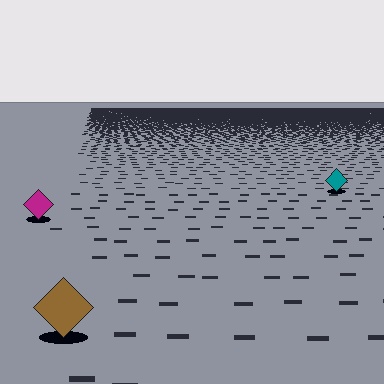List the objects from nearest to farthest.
From nearest to farthest: the brown diamond, the magenta diamond, the teal diamond.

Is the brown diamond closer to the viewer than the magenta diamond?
Yes. The brown diamond is closer — you can tell from the texture gradient: the ground texture is coarser near it.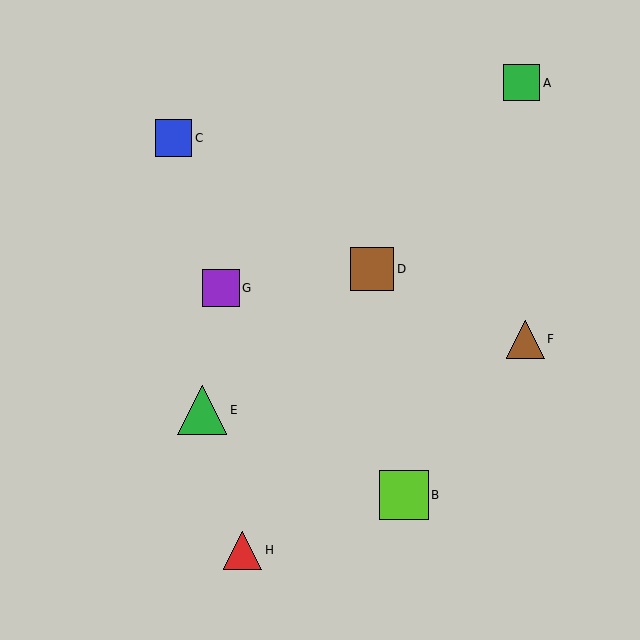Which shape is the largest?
The green triangle (labeled E) is the largest.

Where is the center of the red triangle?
The center of the red triangle is at (243, 550).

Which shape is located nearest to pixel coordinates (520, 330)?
The brown triangle (labeled F) at (525, 339) is nearest to that location.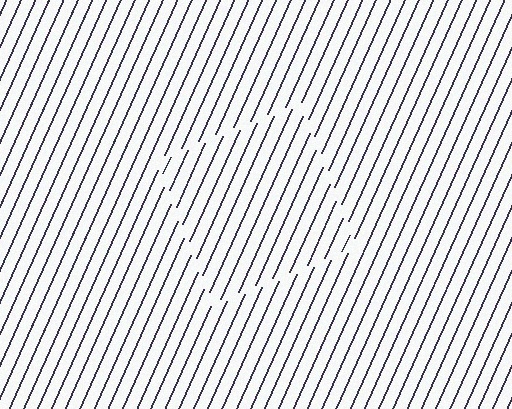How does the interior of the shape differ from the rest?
The interior of the shape contains the same grating, shifted by half a period — the contour is defined by the phase discontinuity where line-ends from the inner and outer gratings abut.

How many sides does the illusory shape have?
4 sides — the line-ends trace a square.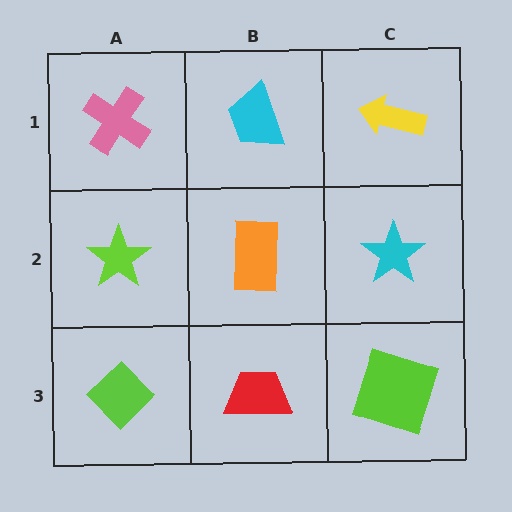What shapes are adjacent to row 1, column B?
An orange rectangle (row 2, column B), a pink cross (row 1, column A), a yellow arrow (row 1, column C).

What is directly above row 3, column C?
A cyan star.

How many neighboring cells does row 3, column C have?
2.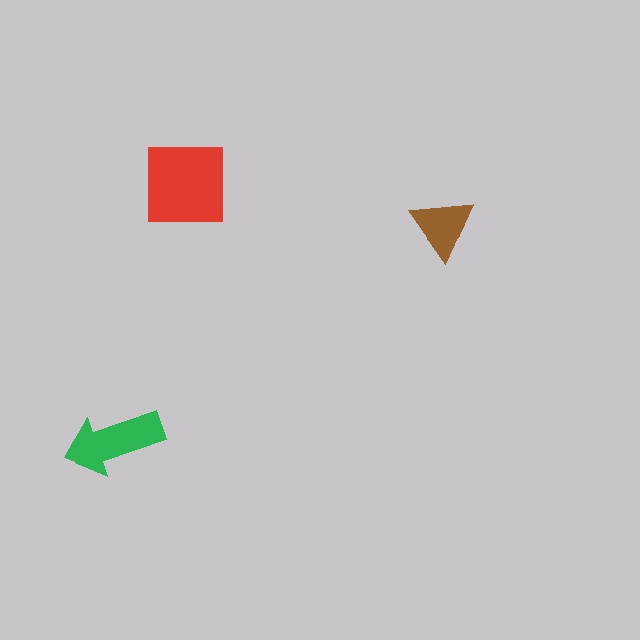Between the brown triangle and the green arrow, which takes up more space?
The green arrow.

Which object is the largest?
The red square.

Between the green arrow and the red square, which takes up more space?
The red square.